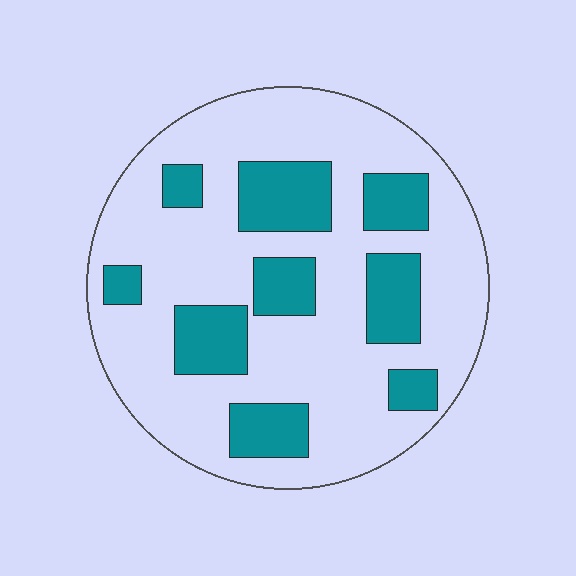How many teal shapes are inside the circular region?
9.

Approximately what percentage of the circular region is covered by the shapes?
Approximately 25%.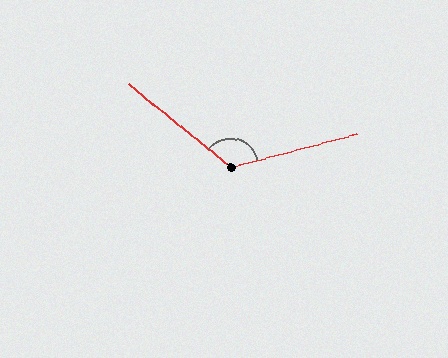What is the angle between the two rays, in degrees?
Approximately 126 degrees.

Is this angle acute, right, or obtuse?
It is obtuse.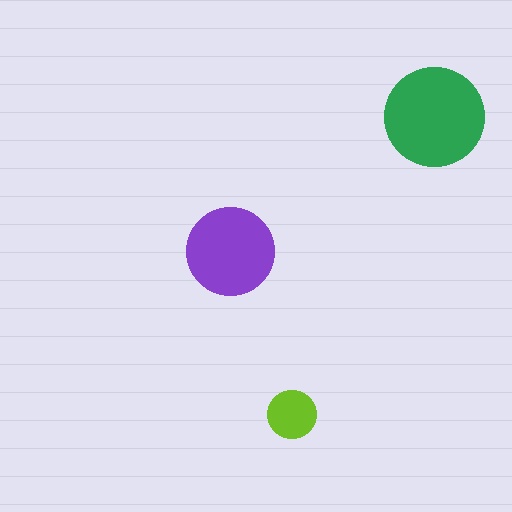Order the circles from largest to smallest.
the green one, the purple one, the lime one.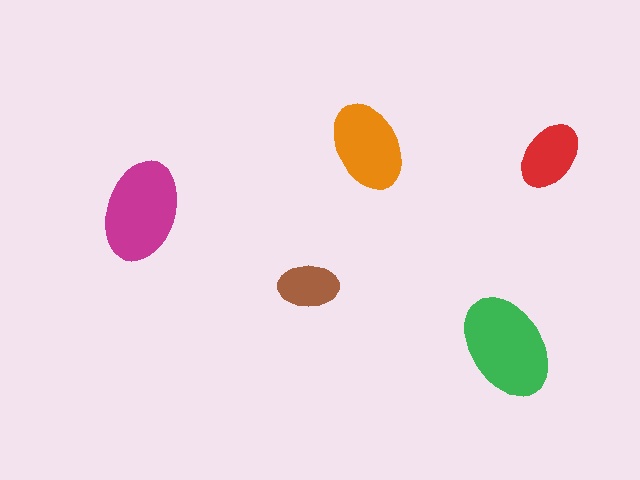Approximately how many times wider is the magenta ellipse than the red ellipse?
About 1.5 times wider.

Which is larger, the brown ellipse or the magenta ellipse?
The magenta one.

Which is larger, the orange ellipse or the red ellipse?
The orange one.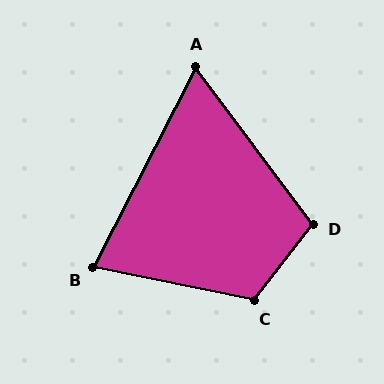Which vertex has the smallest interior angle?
A, at approximately 64 degrees.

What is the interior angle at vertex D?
Approximately 106 degrees (obtuse).